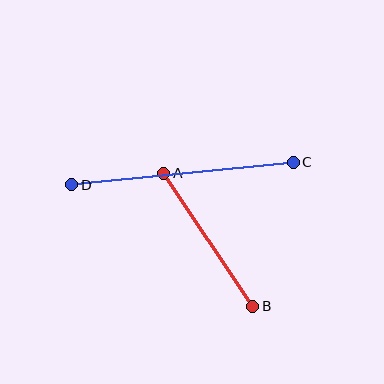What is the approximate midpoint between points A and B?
The midpoint is at approximately (208, 240) pixels.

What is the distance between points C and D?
The distance is approximately 223 pixels.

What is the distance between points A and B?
The distance is approximately 160 pixels.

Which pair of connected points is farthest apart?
Points C and D are farthest apart.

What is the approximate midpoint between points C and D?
The midpoint is at approximately (183, 173) pixels.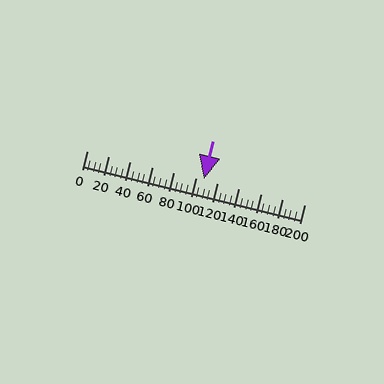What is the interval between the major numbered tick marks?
The major tick marks are spaced 20 units apart.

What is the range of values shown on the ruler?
The ruler shows values from 0 to 200.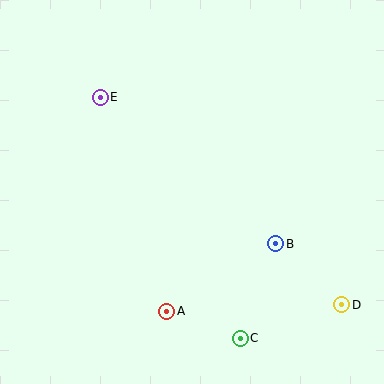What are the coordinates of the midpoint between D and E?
The midpoint between D and E is at (221, 201).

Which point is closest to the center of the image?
Point B at (276, 244) is closest to the center.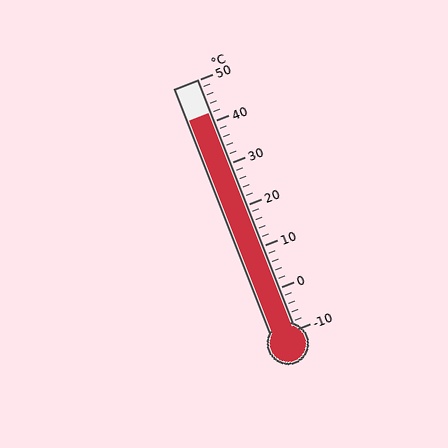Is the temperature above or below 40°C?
The temperature is above 40°C.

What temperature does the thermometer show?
The thermometer shows approximately 42°C.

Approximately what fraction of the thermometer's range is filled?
The thermometer is filled to approximately 85% of its range.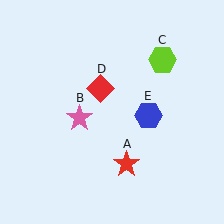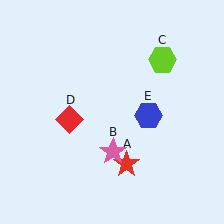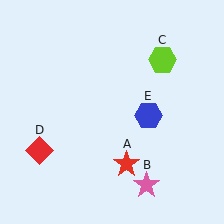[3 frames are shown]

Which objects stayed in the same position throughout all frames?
Red star (object A) and lime hexagon (object C) and blue hexagon (object E) remained stationary.